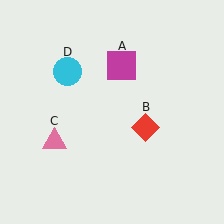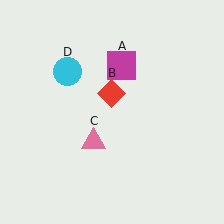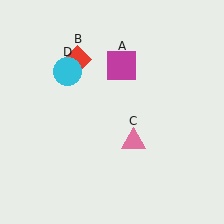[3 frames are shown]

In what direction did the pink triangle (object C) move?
The pink triangle (object C) moved right.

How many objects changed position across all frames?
2 objects changed position: red diamond (object B), pink triangle (object C).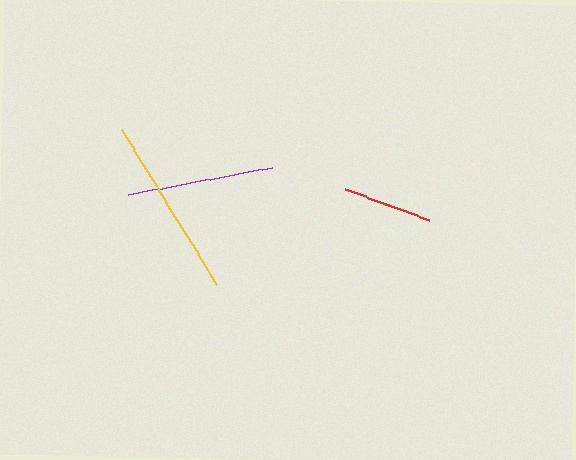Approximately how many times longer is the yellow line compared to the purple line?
The yellow line is approximately 1.2 times the length of the purple line.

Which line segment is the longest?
The yellow line is the longest at approximately 182 pixels.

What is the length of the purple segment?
The purple segment is approximately 147 pixels long.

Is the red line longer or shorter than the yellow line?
The yellow line is longer than the red line.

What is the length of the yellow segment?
The yellow segment is approximately 182 pixels long.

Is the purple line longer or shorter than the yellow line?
The yellow line is longer than the purple line.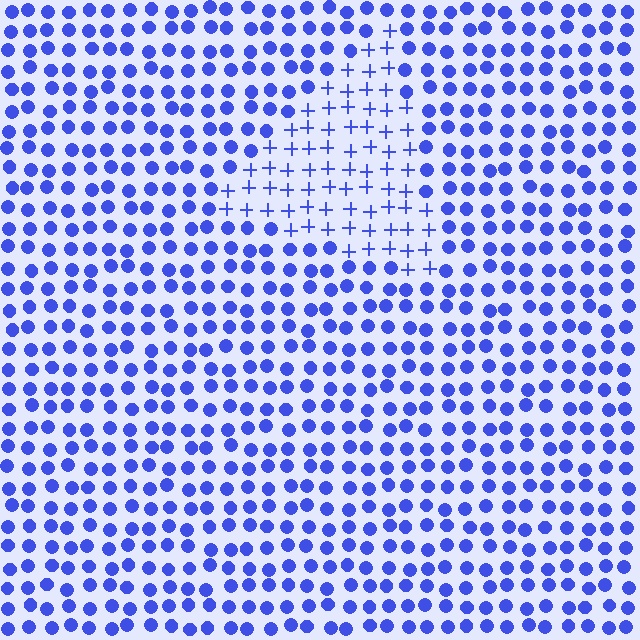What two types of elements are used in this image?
The image uses plus signs inside the triangle region and circles outside it.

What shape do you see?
I see a triangle.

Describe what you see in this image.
The image is filled with small blue elements arranged in a uniform grid. A triangle-shaped region contains plus signs, while the surrounding area contains circles. The boundary is defined purely by the change in element shape.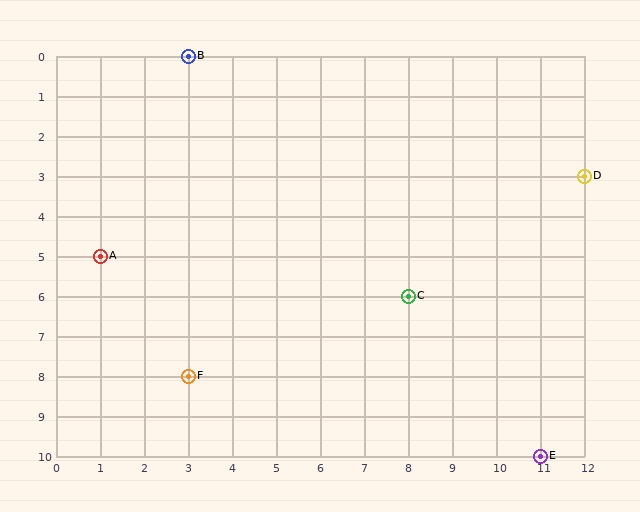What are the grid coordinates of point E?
Point E is at grid coordinates (11, 10).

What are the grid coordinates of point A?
Point A is at grid coordinates (1, 5).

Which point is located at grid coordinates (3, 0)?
Point B is at (3, 0).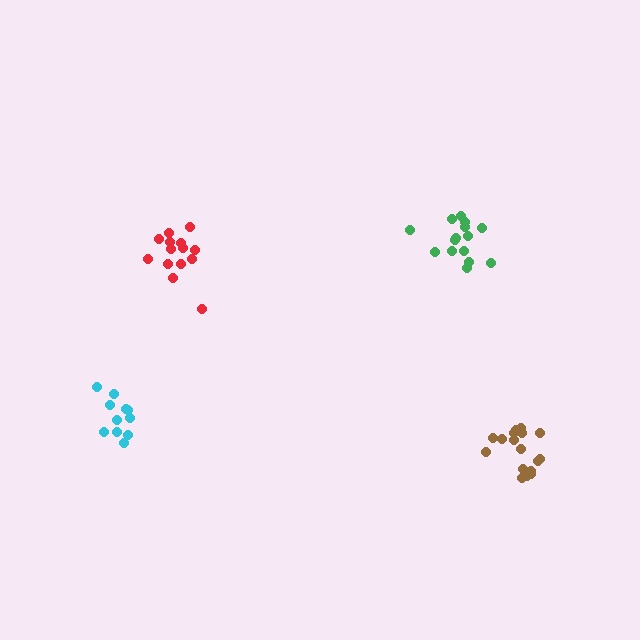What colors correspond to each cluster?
The clusters are colored: brown, cyan, red, green.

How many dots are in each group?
Group 1: 17 dots, Group 2: 11 dots, Group 3: 14 dots, Group 4: 16 dots (58 total).